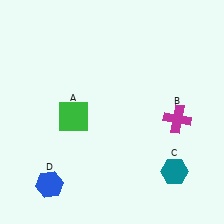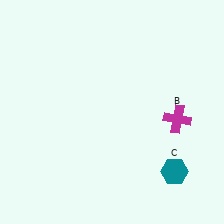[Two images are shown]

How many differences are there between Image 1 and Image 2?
There are 2 differences between the two images.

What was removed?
The green square (A), the blue hexagon (D) were removed in Image 2.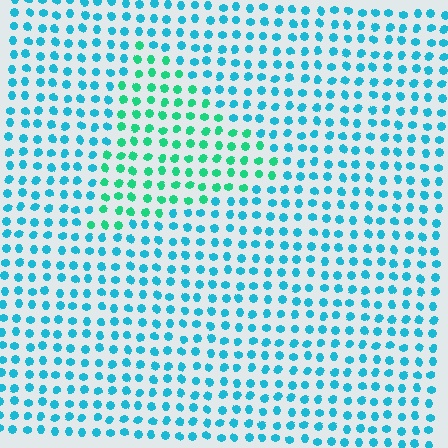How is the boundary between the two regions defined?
The boundary is defined purely by a slight shift in hue (about 37 degrees). Spacing, size, and orientation are identical on both sides.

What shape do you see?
I see a triangle.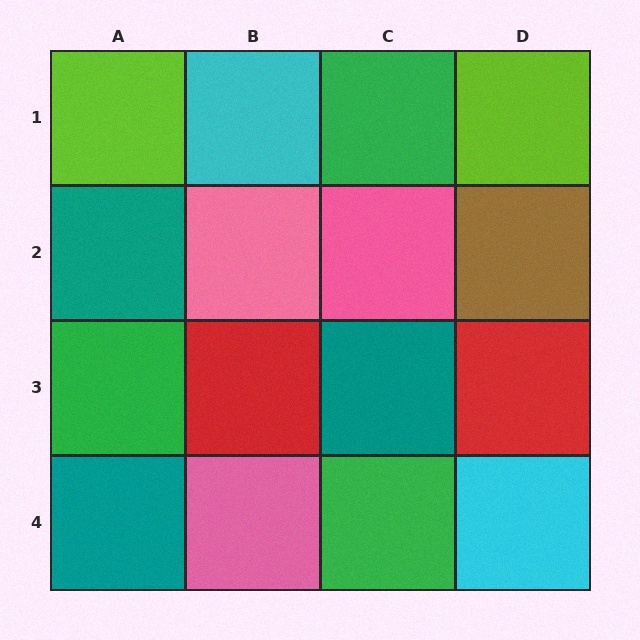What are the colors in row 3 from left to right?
Green, red, teal, red.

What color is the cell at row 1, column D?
Lime.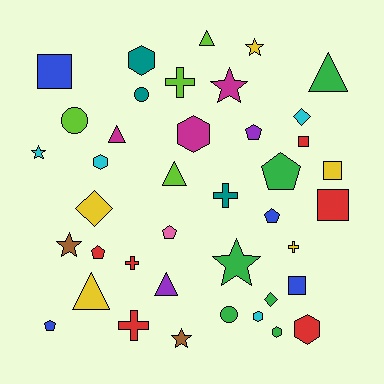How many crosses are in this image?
There are 5 crosses.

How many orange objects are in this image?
There are no orange objects.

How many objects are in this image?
There are 40 objects.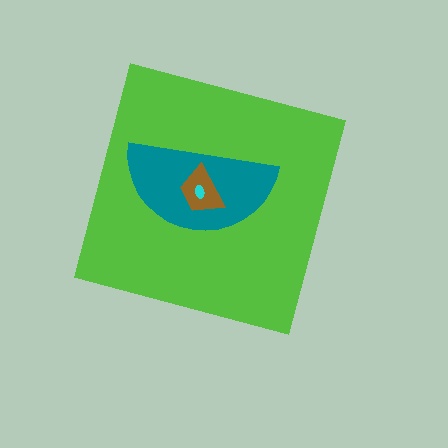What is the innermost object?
The cyan ellipse.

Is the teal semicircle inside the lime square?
Yes.